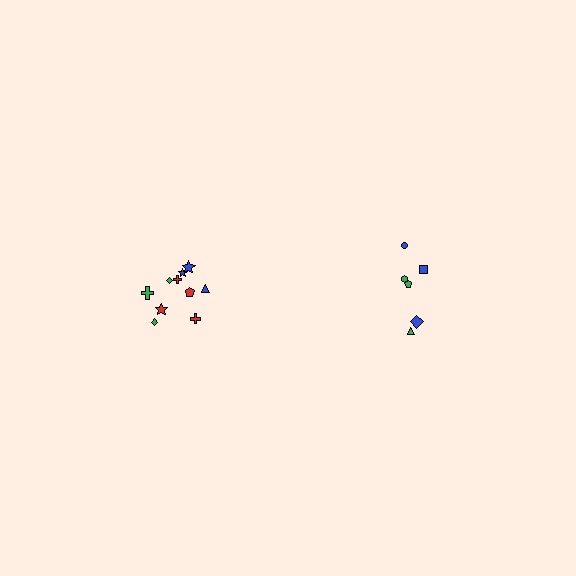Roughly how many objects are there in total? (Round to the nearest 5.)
Roughly 15 objects in total.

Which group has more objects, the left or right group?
The left group.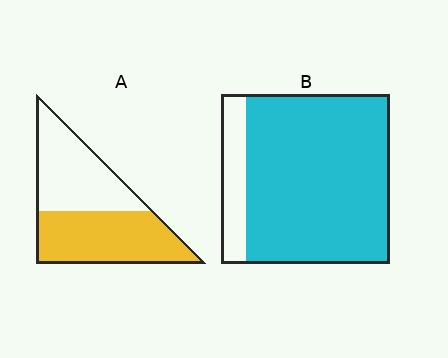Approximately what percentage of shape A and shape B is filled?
A is approximately 55% and B is approximately 85%.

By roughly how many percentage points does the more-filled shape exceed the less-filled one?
By roughly 35 percentage points (B over A).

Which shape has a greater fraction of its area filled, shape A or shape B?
Shape B.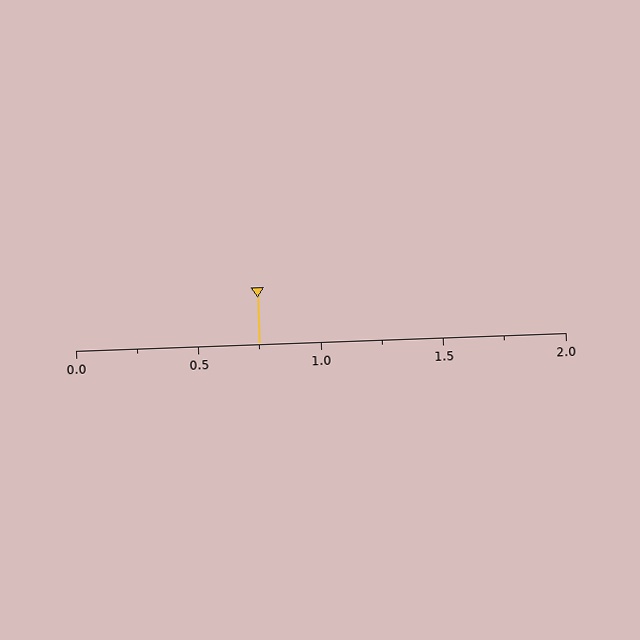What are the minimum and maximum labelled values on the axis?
The axis runs from 0.0 to 2.0.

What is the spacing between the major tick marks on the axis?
The major ticks are spaced 0.5 apart.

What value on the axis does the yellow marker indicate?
The marker indicates approximately 0.75.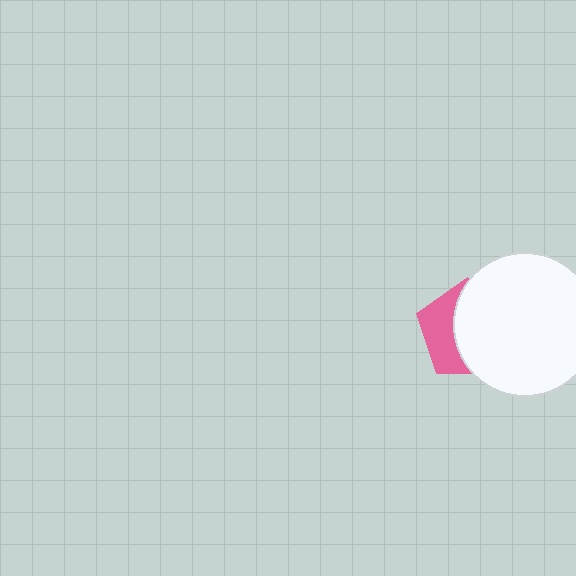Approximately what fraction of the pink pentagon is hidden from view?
Roughly 62% of the pink pentagon is hidden behind the white circle.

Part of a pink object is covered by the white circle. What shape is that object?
It is a pentagon.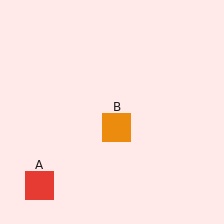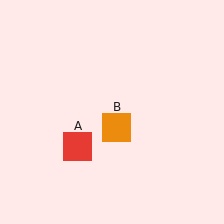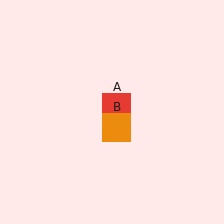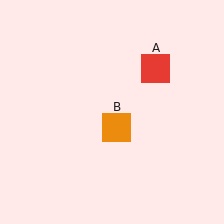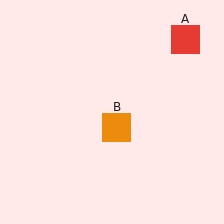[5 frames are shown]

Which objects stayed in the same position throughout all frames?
Orange square (object B) remained stationary.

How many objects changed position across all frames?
1 object changed position: red square (object A).